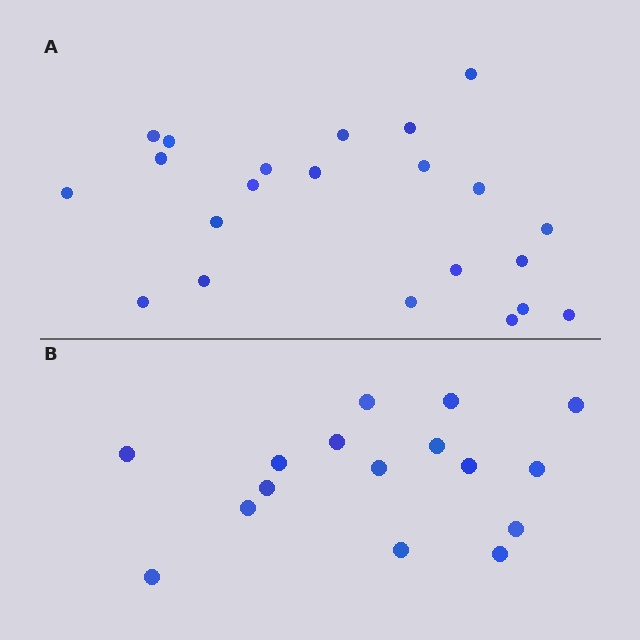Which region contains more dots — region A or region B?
Region A (the top region) has more dots.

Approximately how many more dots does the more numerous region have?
Region A has about 6 more dots than region B.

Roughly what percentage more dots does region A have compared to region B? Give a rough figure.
About 40% more.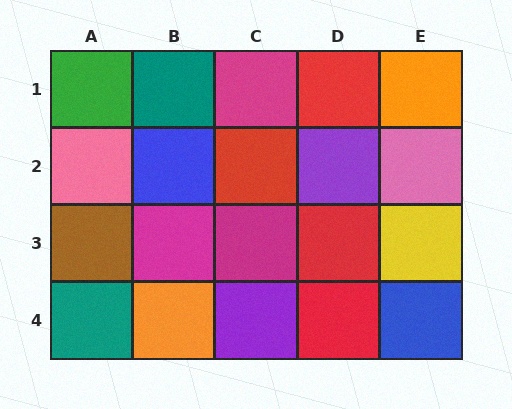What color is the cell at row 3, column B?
Magenta.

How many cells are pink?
2 cells are pink.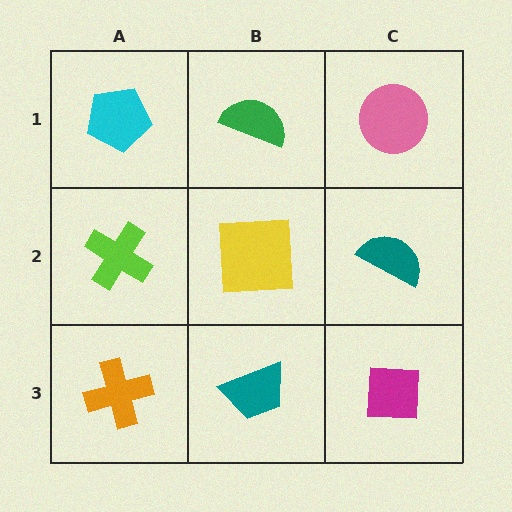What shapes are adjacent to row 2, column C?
A pink circle (row 1, column C), a magenta square (row 3, column C), a yellow square (row 2, column B).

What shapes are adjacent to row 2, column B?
A green semicircle (row 1, column B), a teal trapezoid (row 3, column B), a lime cross (row 2, column A), a teal semicircle (row 2, column C).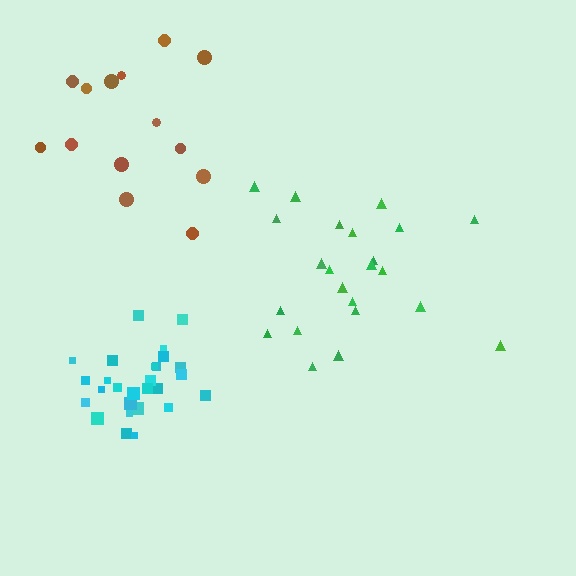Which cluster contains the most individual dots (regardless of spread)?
Cyan (27).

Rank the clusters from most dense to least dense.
cyan, green, brown.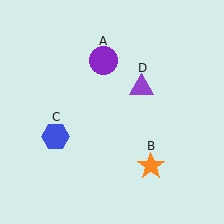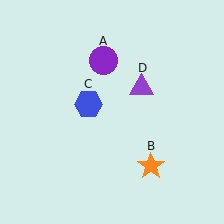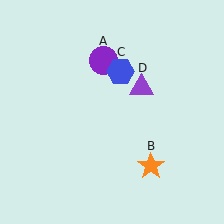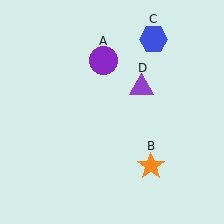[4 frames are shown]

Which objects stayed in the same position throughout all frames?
Purple circle (object A) and orange star (object B) and purple triangle (object D) remained stationary.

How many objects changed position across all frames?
1 object changed position: blue hexagon (object C).